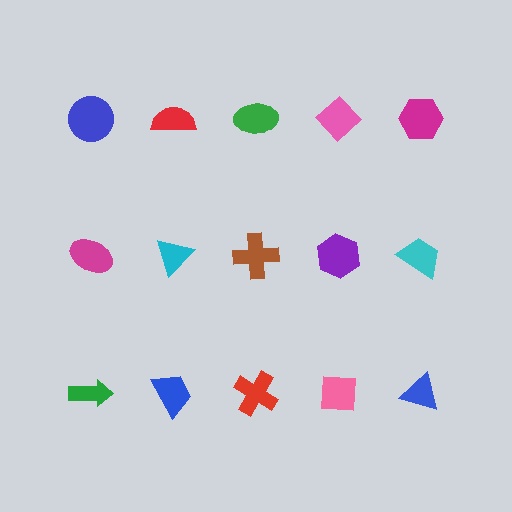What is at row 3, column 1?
A green arrow.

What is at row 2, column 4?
A purple hexagon.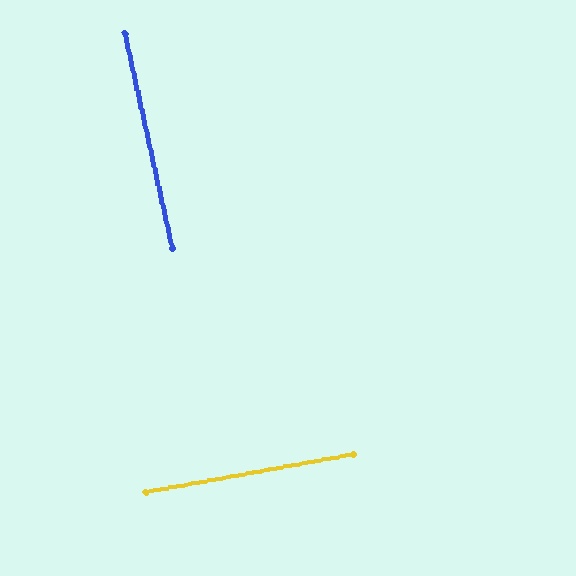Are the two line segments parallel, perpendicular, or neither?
Perpendicular — they meet at approximately 88°.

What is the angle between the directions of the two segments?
Approximately 88 degrees.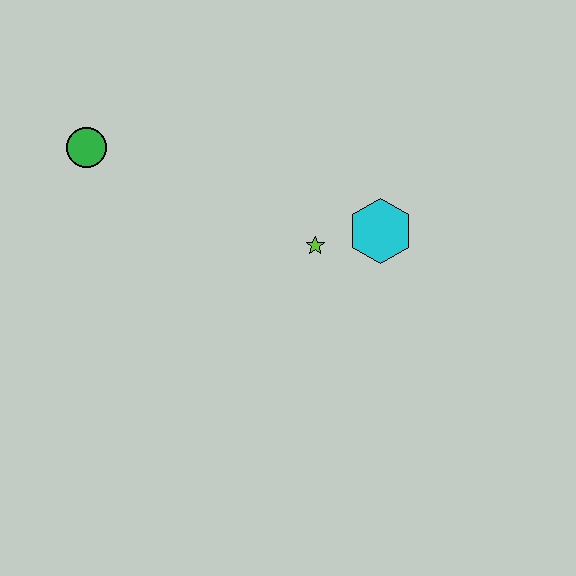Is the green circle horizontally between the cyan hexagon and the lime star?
No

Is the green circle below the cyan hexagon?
No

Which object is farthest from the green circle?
The cyan hexagon is farthest from the green circle.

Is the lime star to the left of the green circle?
No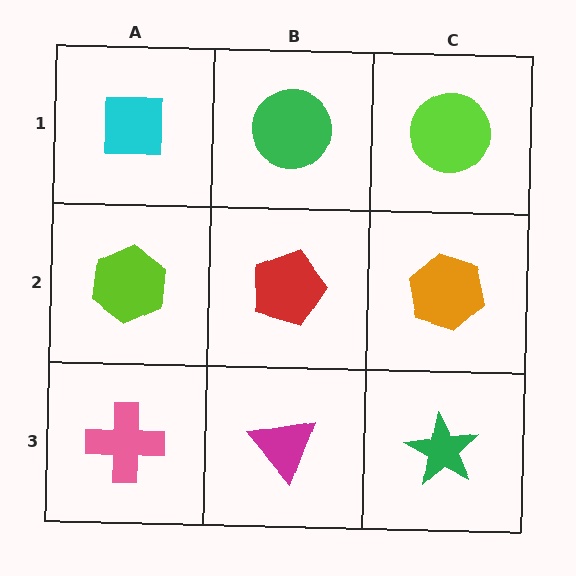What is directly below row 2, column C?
A green star.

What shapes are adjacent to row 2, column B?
A green circle (row 1, column B), a magenta triangle (row 3, column B), a lime hexagon (row 2, column A), an orange hexagon (row 2, column C).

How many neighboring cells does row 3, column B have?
3.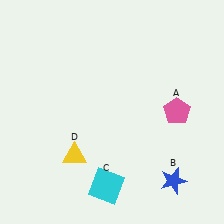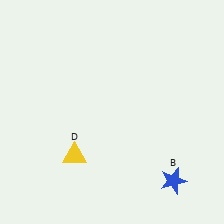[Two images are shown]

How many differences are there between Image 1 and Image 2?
There are 2 differences between the two images.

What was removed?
The cyan square (C), the pink pentagon (A) were removed in Image 2.